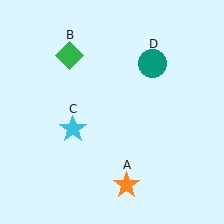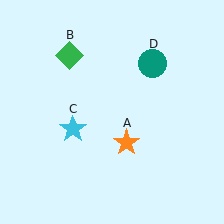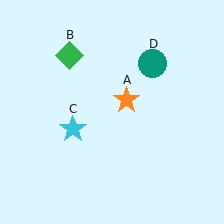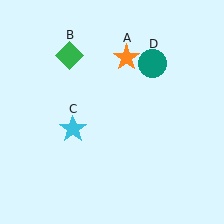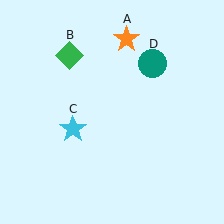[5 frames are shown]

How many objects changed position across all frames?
1 object changed position: orange star (object A).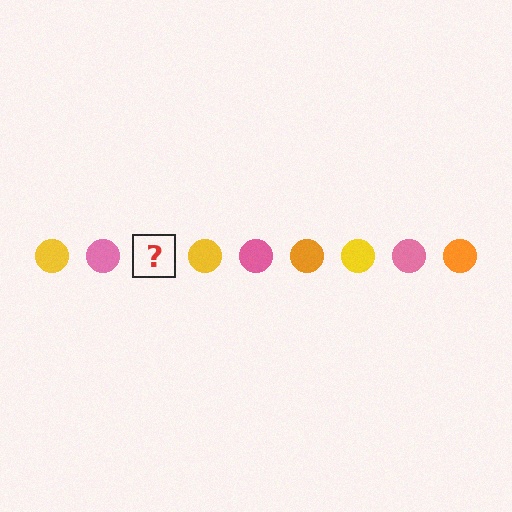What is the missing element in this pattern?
The missing element is an orange circle.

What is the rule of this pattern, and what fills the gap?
The rule is that the pattern cycles through yellow, pink, orange circles. The gap should be filled with an orange circle.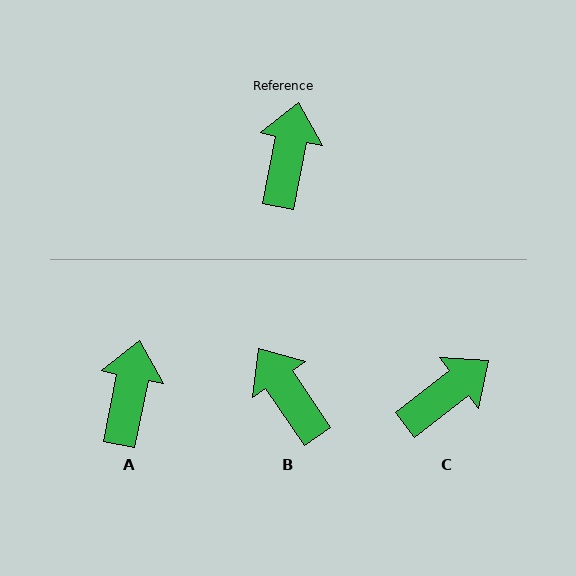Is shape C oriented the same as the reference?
No, it is off by about 41 degrees.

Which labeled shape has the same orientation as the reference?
A.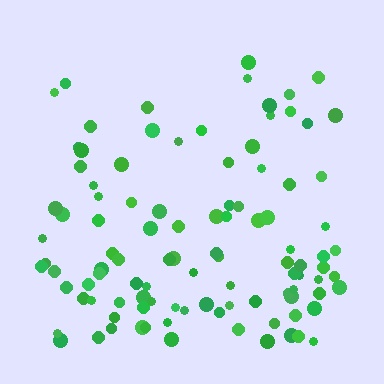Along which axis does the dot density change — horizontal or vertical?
Vertical.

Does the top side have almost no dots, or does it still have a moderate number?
Still a moderate number, just noticeably fewer than the bottom.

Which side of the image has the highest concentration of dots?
The bottom.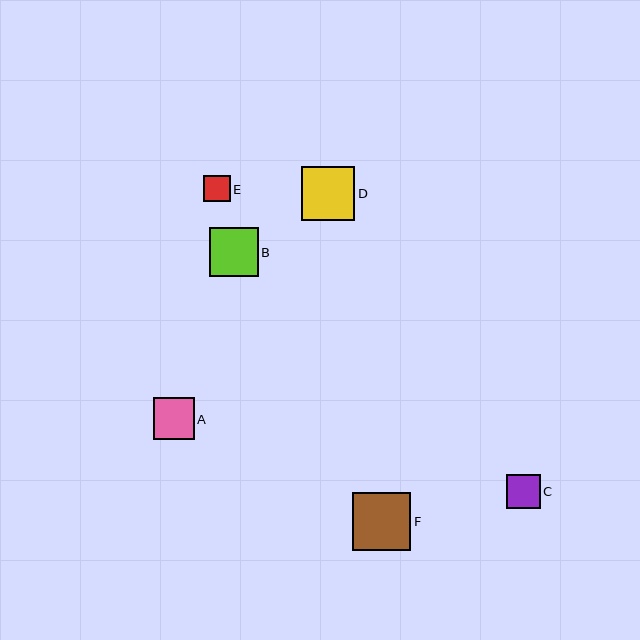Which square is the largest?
Square F is the largest with a size of approximately 58 pixels.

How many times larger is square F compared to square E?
Square F is approximately 2.2 times the size of square E.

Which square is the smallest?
Square E is the smallest with a size of approximately 26 pixels.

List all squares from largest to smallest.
From largest to smallest: F, D, B, A, C, E.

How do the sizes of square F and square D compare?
Square F and square D are approximately the same size.